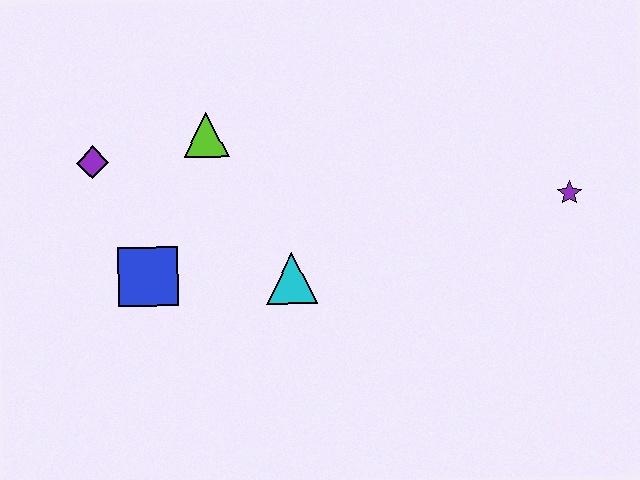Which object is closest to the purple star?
The cyan triangle is closest to the purple star.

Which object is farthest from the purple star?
The purple diamond is farthest from the purple star.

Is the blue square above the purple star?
No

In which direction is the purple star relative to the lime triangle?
The purple star is to the right of the lime triangle.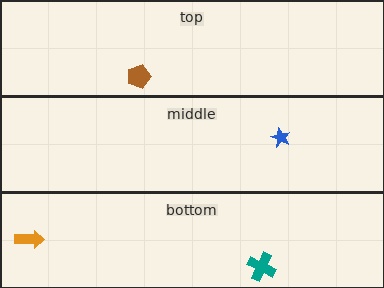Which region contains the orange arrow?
The bottom region.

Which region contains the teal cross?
The bottom region.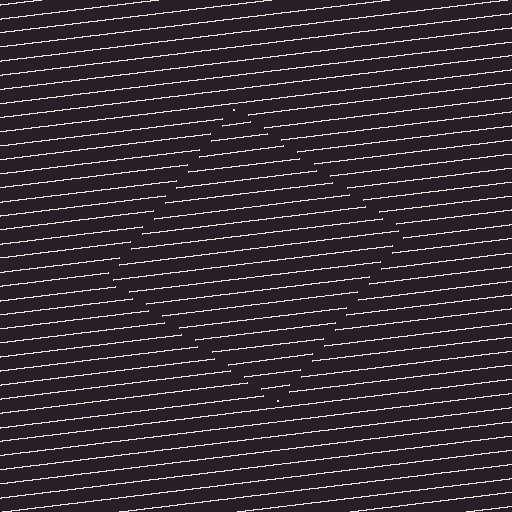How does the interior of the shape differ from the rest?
The interior of the shape contains the same grating, shifted by half a period — the contour is defined by the phase discontinuity where line-ends from the inner and outer gratings abut.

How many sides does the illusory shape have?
4 sides — the line-ends trace a square.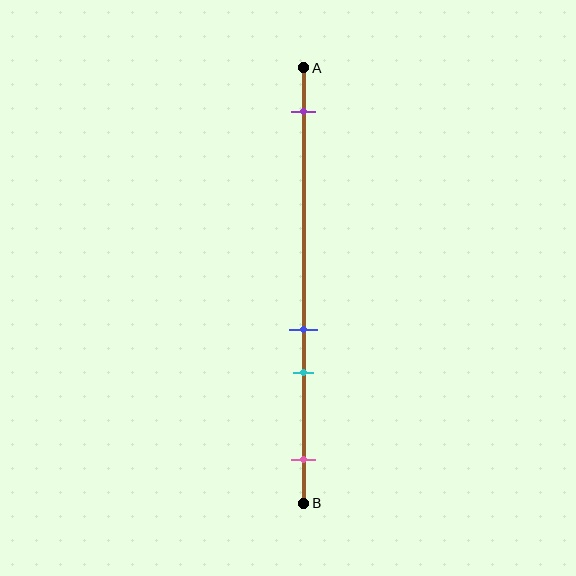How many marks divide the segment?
There are 4 marks dividing the segment.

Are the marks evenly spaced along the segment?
No, the marks are not evenly spaced.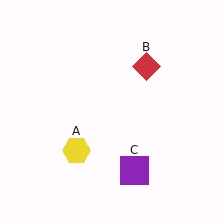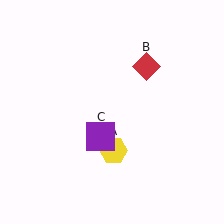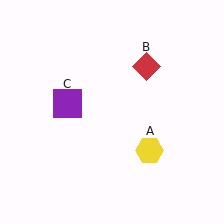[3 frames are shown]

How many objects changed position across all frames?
2 objects changed position: yellow hexagon (object A), purple square (object C).